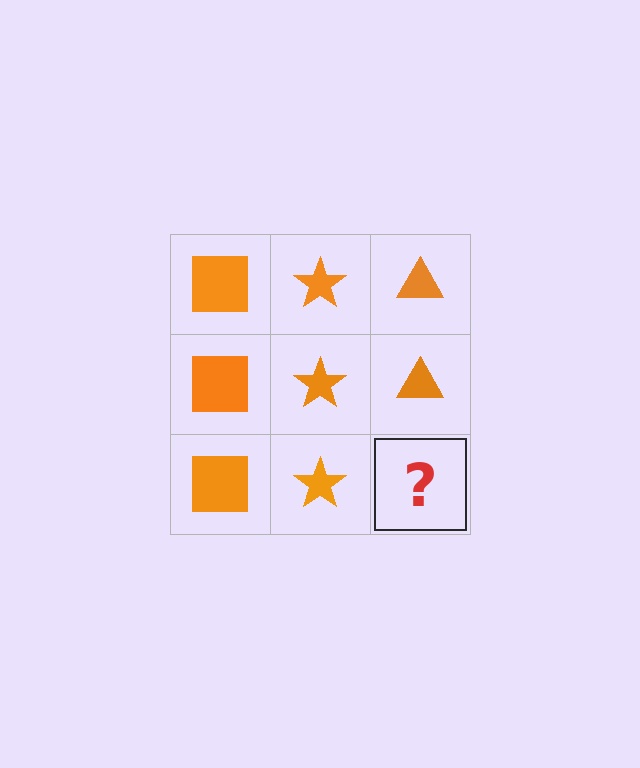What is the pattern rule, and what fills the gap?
The rule is that each column has a consistent shape. The gap should be filled with an orange triangle.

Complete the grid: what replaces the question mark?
The question mark should be replaced with an orange triangle.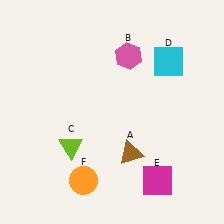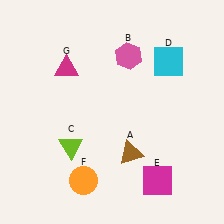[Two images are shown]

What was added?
A magenta triangle (G) was added in Image 2.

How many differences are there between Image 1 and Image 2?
There is 1 difference between the two images.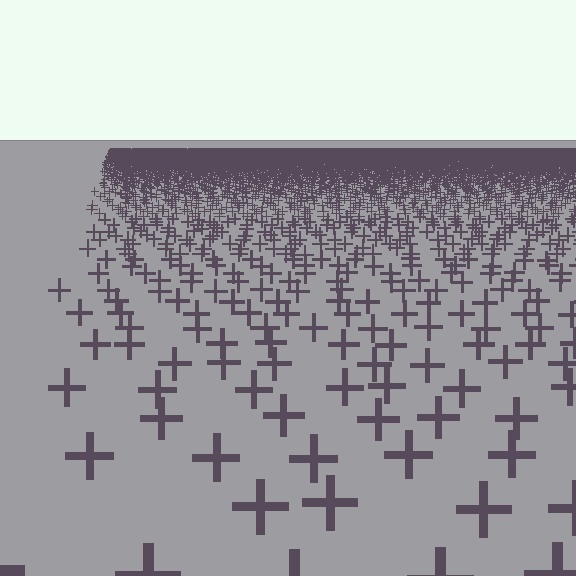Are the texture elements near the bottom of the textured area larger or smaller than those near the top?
Larger. Near the bottom, elements are closer to the viewer and appear at a bigger on-screen size.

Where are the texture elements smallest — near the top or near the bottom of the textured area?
Near the top.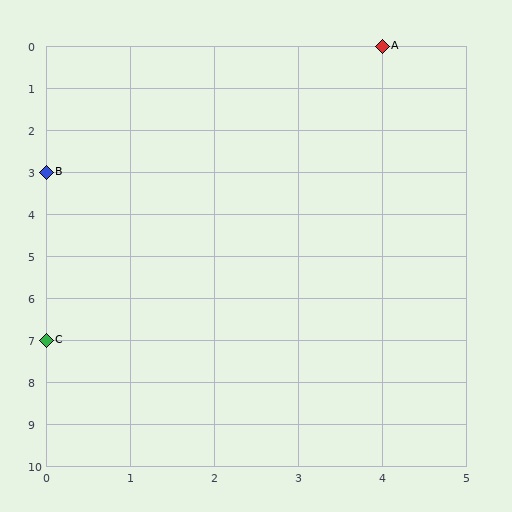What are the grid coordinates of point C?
Point C is at grid coordinates (0, 7).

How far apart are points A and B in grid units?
Points A and B are 4 columns and 3 rows apart (about 5.0 grid units diagonally).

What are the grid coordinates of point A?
Point A is at grid coordinates (4, 0).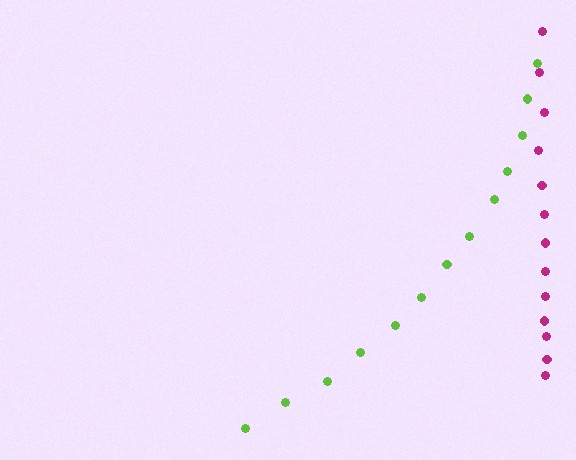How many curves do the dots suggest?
There are 2 distinct paths.